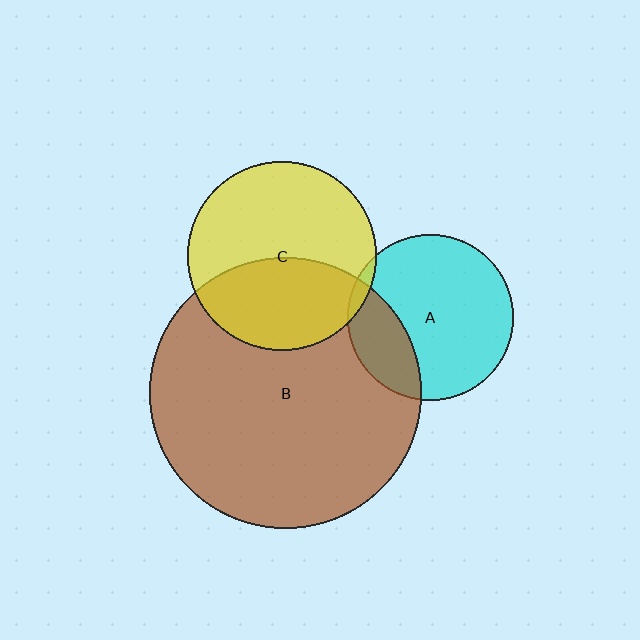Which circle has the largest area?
Circle B (brown).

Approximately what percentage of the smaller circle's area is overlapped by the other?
Approximately 40%.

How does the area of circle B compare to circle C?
Approximately 2.1 times.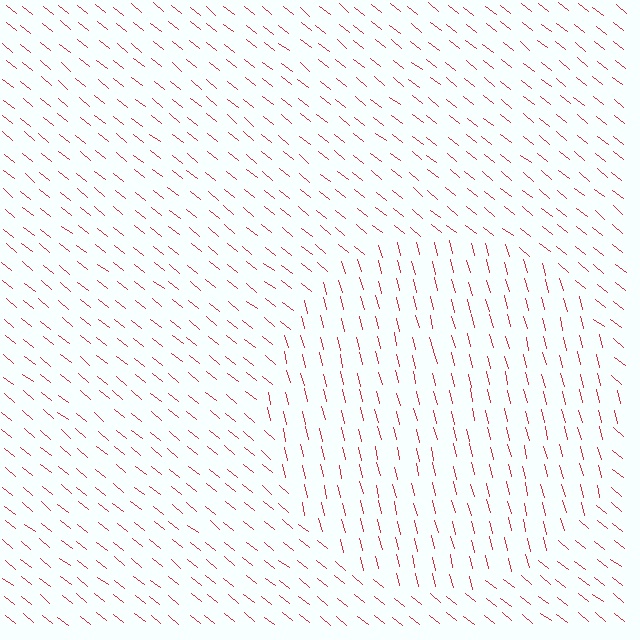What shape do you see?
I see a circle.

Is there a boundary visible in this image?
Yes, there is a texture boundary formed by a change in line orientation.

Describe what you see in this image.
The image is filled with small red line segments. A circle region in the image has lines oriented differently from the surrounding lines, creating a visible texture boundary.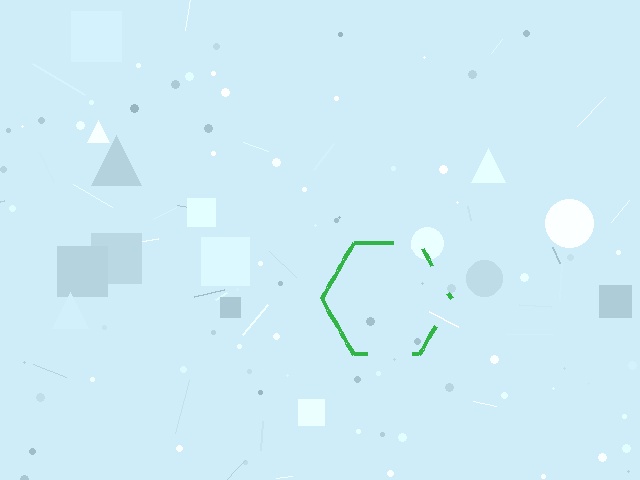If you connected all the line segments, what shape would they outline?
They would outline a hexagon.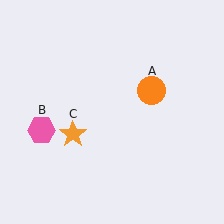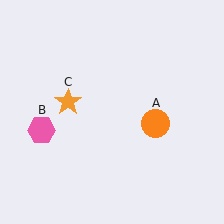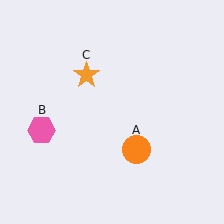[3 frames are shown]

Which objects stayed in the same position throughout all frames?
Pink hexagon (object B) remained stationary.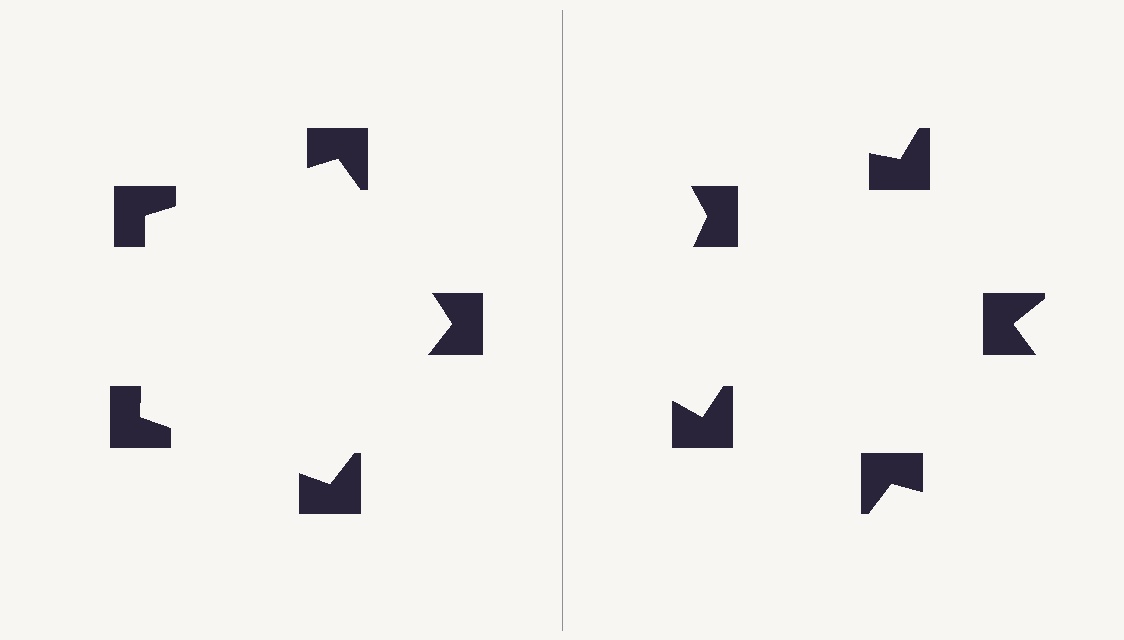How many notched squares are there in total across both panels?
10 — 5 on each side.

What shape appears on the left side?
An illusory pentagon.